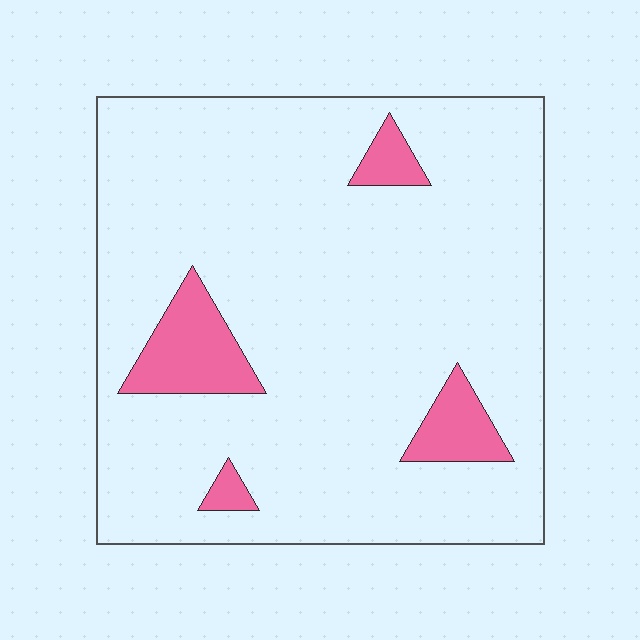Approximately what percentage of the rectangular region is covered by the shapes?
Approximately 10%.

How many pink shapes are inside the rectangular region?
4.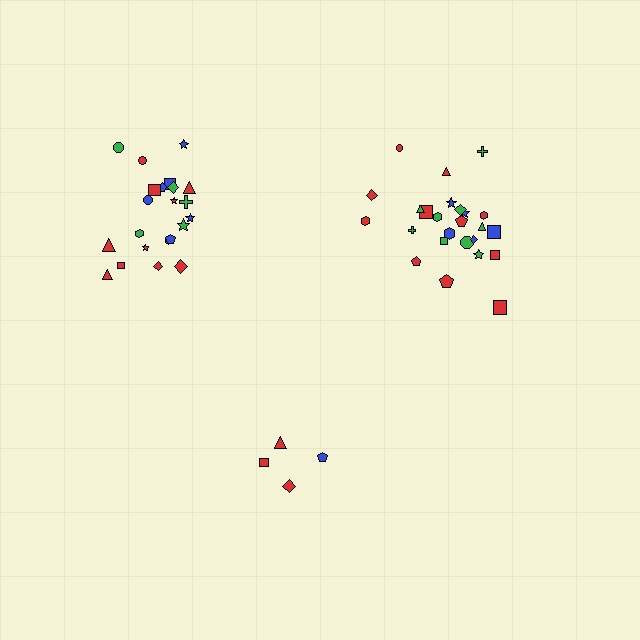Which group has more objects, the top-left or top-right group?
The top-right group.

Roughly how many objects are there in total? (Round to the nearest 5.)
Roughly 50 objects in total.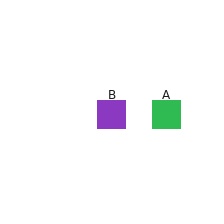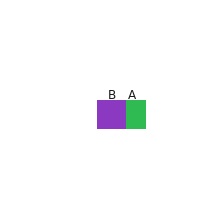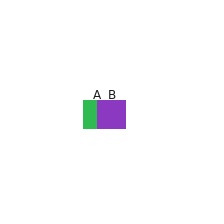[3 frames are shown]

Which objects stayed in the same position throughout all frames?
Purple square (object B) remained stationary.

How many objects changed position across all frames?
1 object changed position: green square (object A).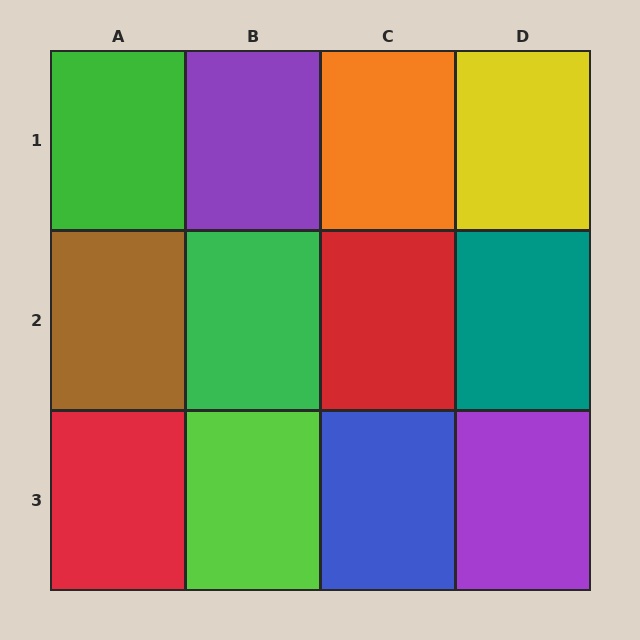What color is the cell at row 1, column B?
Purple.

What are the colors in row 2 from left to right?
Brown, green, red, teal.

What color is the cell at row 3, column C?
Blue.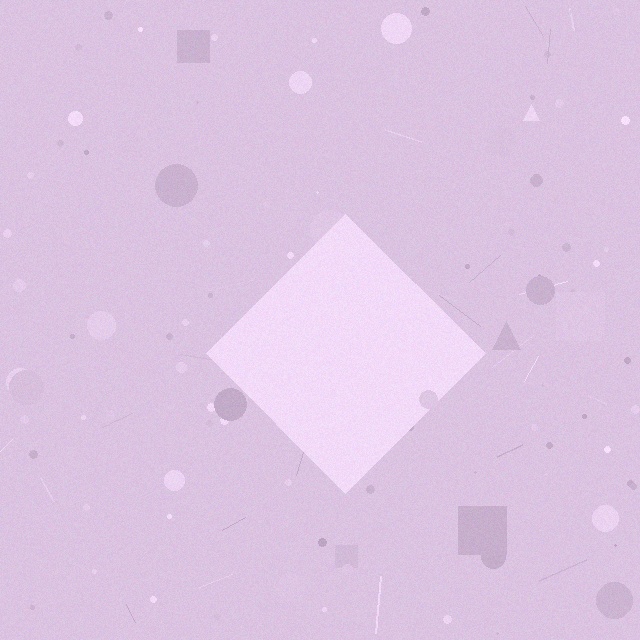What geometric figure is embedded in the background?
A diamond is embedded in the background.